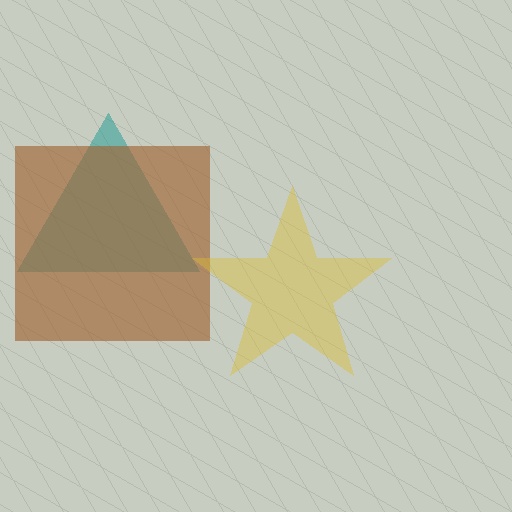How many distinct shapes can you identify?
There are 3 distinct shapes: a teal triangle, a brown square, a yellow star.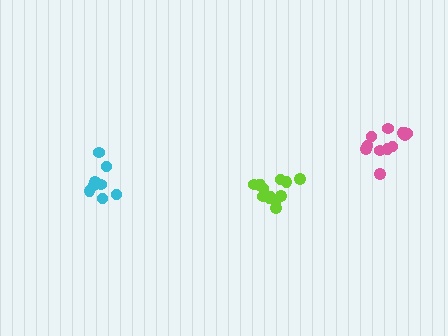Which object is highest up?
The pink cluster is topmost.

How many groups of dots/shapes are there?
There are 3 groups.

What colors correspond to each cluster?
The clusters are colored: pink, cyan, lime.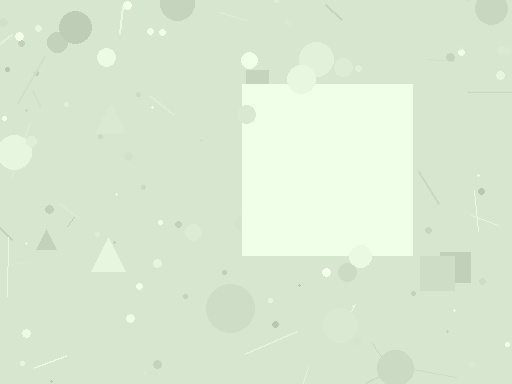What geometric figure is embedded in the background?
A square is embedded in the background.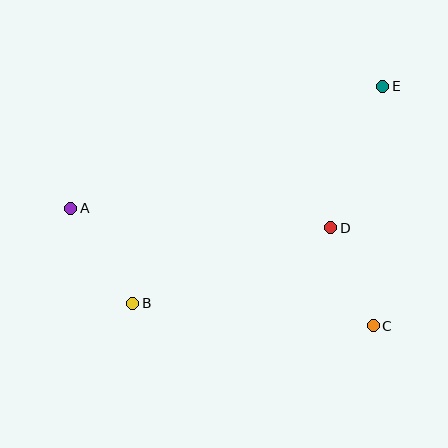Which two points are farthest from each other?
Points A and E are farthest from each other.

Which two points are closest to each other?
Points C and D are closest to each other.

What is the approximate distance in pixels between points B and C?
The distance between B and C is approximately 241 pixels.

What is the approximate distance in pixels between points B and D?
The distance between B and D is approximately 212 pixels.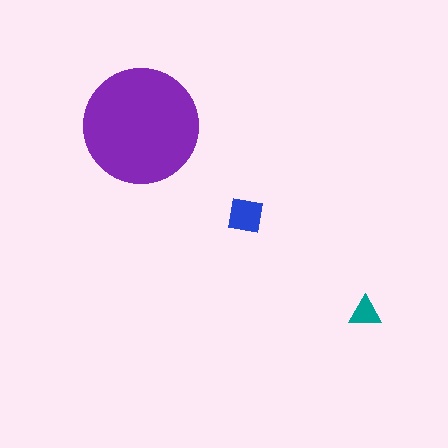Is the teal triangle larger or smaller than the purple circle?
Smaller.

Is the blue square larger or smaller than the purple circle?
Smaller.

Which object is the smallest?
The teal triangle.